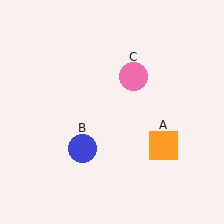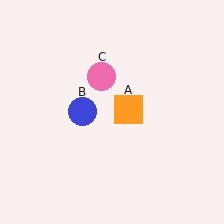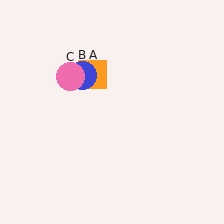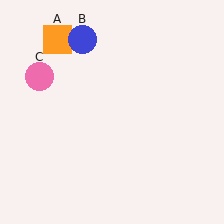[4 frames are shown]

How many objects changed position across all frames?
3 objects changed position: orange square (object A), blue circle (object B), pink circle (object C).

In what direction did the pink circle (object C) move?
The pink circle (object C) moved left.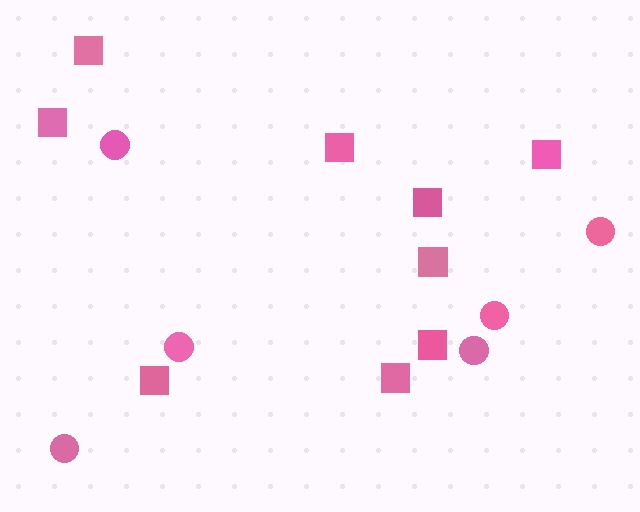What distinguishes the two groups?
There are 2 groups: one group of squares (9) and one group of circles (6).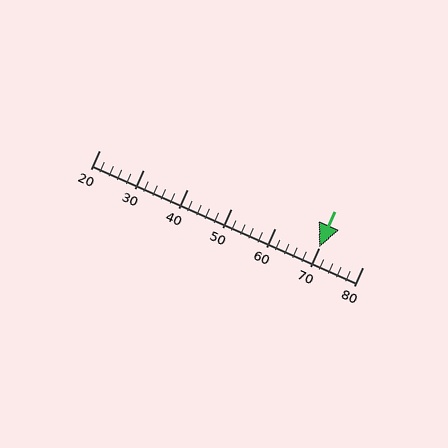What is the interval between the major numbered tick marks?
The major tick marks are spaced 10 units apart.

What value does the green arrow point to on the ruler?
The green arrow points to approximately 70.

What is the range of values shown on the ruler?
The ruler shows values from 20 to 80.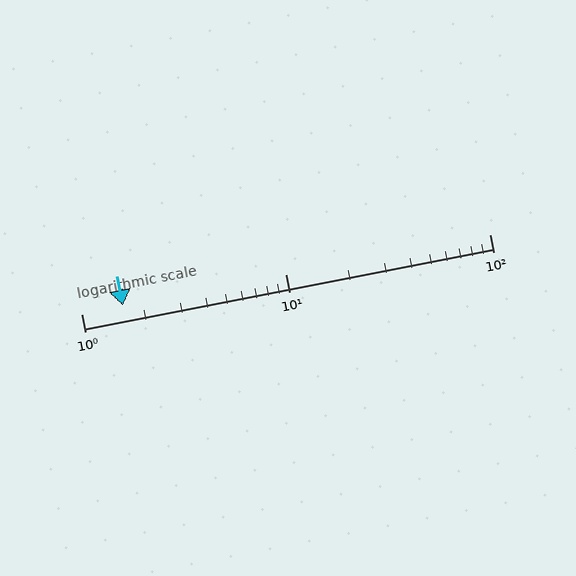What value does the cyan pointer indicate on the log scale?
The pointer indicates approximately 1.6.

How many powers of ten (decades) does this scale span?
The scale spans 2 decades, from 1 to 100.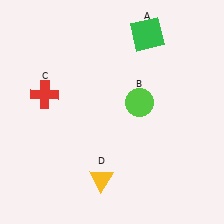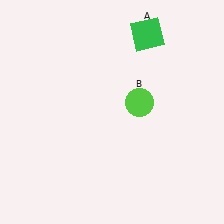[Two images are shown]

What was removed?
The yellow triangle (D), the red cross (C) were removed in Image 2.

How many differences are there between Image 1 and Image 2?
There are 2 differences between the two images.